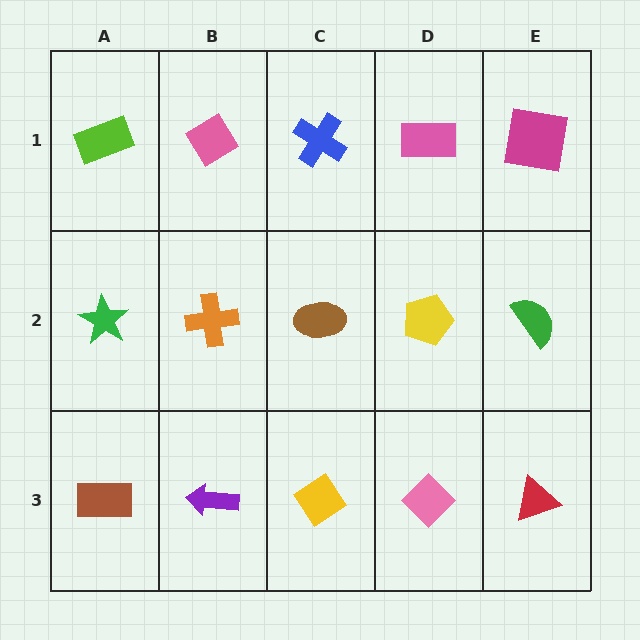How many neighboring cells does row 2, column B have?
4.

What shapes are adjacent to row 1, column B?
An orange cross (row 2, column B), a lime rectangle (row 1, column A), a blue cross (row 1, column C).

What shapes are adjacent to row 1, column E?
A green semicircle (row 2, column E), a pink rectangle (row 1, column D).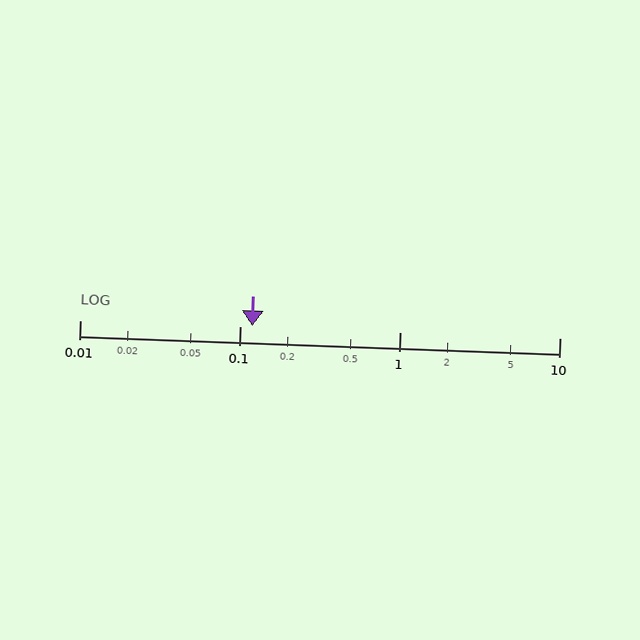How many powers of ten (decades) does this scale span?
The scale spans 3 decades, from 0.01 to 10.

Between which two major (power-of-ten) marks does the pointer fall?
The pointer is between 0.1 and 1.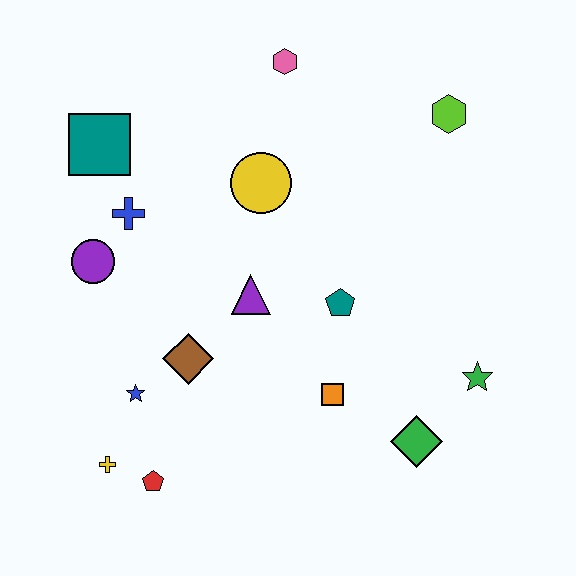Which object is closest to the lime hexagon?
The pink hexagon is closest to the lime hexagon.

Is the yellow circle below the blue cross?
No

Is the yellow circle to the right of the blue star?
Yes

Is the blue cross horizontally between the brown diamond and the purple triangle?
No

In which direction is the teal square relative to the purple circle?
The teal square is above the purple circle.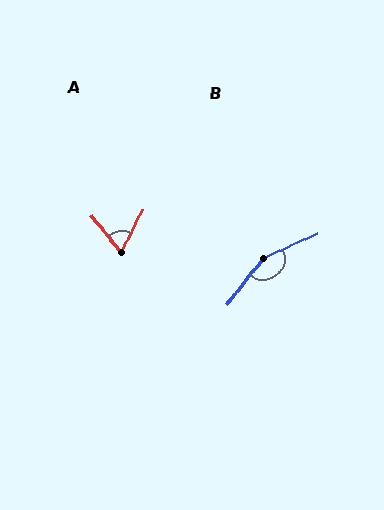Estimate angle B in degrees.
Approximately 152 degrees.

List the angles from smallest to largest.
A (66°), B (152°).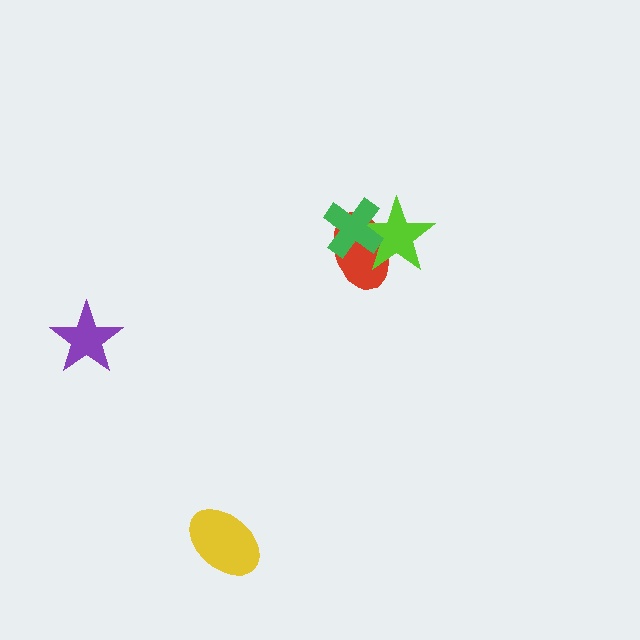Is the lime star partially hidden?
Yes, it is partially covered by another shape.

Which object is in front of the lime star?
The green cross is in front of the lime star.